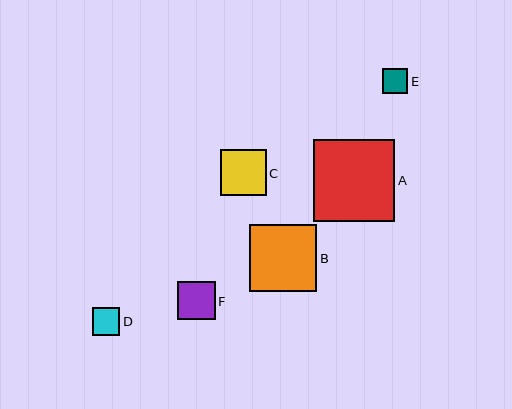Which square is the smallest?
Square E is the smallest with a size of approximately 25 pixels.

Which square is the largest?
Square A is the largest with a size of approximately 81 pixels.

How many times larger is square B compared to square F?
Square B is approximately 1.8 times the size of square F.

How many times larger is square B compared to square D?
Square B is approximately 2.4 times the size of square D.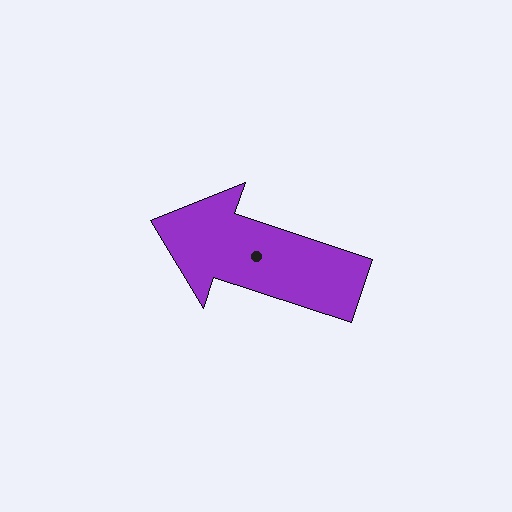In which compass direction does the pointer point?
West.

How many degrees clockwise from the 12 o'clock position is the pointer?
Approximately 288 degrees.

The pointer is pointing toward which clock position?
Roughly 10 o'clock.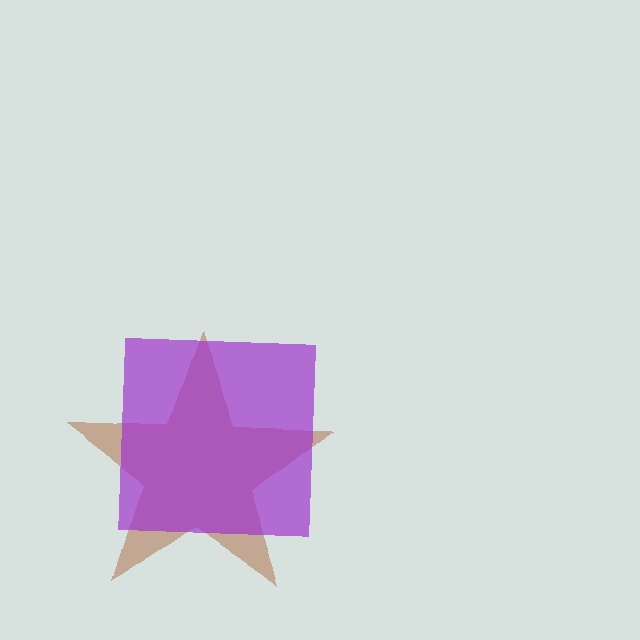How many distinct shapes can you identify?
There are 2 distinct shapes: a brown star, a purple square.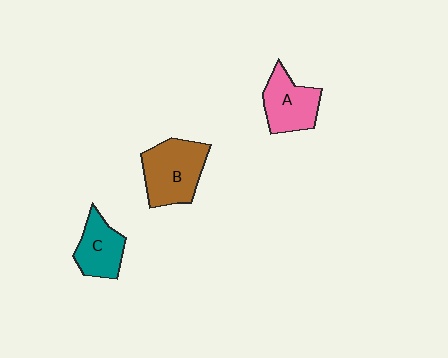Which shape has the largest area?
Shape B (brown).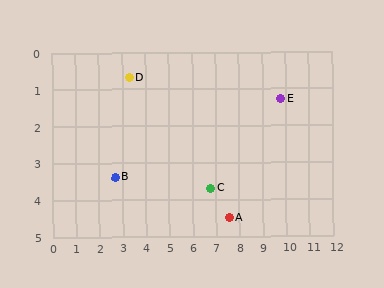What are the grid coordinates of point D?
Point D is at approximately (3.3, 0.7).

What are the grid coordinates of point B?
Point B is at approximately (2.7, 3.4).